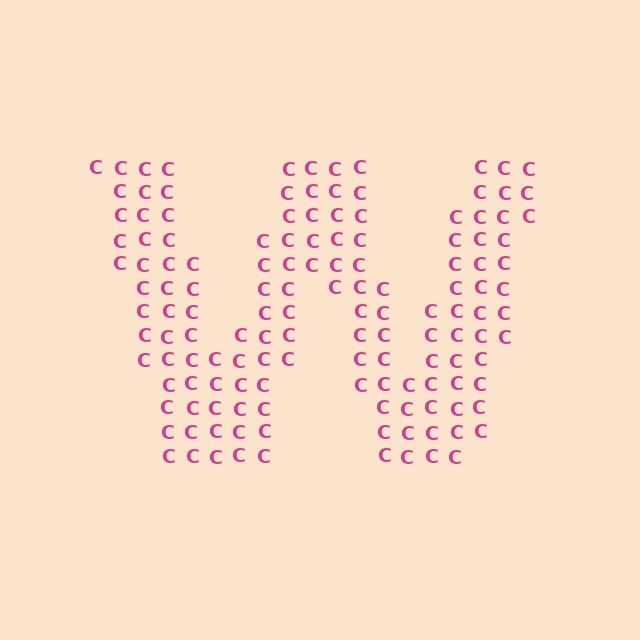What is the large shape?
The large shape is the letter W.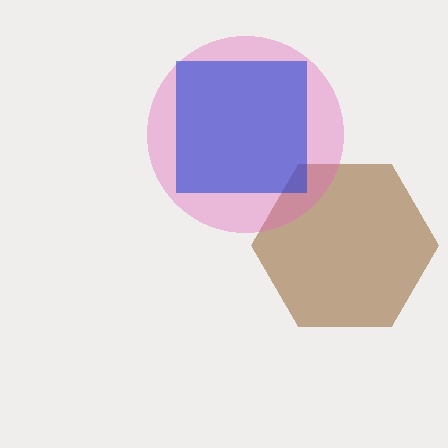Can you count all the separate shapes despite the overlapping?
Yes, there are 3 separate shapes.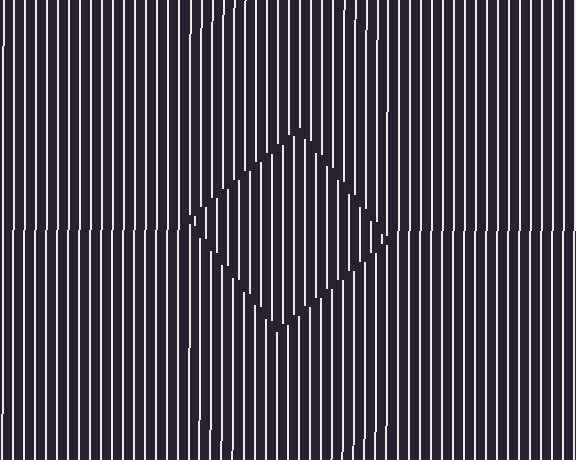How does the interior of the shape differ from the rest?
The interior of the shape contains the same grating, shifted by half a period — the contour is defined by the phase discontinuity where line-ends from the inner and outer gratings abut.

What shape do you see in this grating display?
An illusory square. The interior of the shape contains the same grating, shifted by half a period — the contour is defined by the phase discontinuity where line-ends from the inner and outer gratings abut.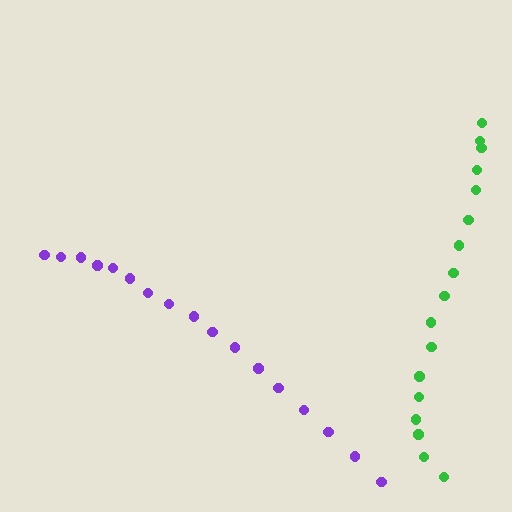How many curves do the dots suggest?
There are 2 distinct paths.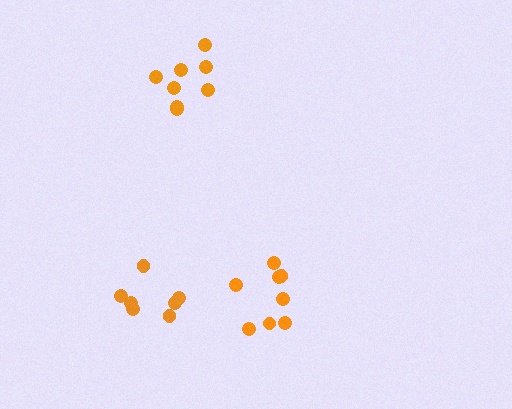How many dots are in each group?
Group 1: 7 dots, Group 2: 8 dots, Group 3: 8 dots (23 total).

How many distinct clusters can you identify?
There are 3 distinct clusters.